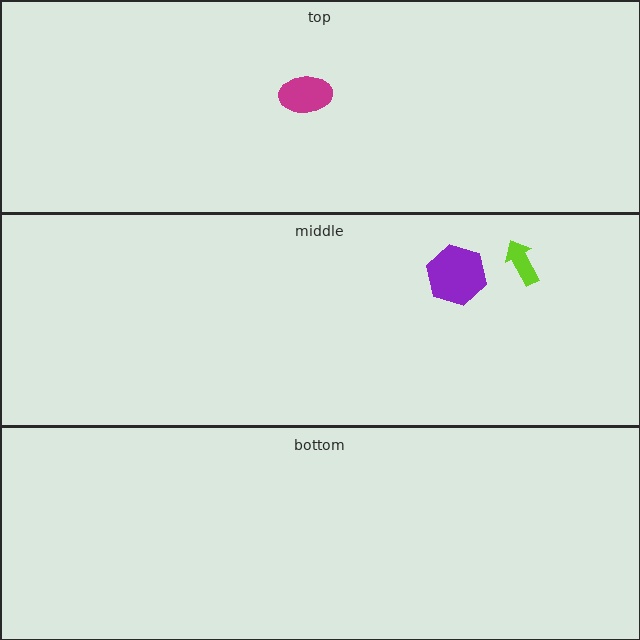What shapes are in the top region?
The magenta ellipse.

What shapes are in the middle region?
The lime arrow, the purple hexagon.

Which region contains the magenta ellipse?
The top region.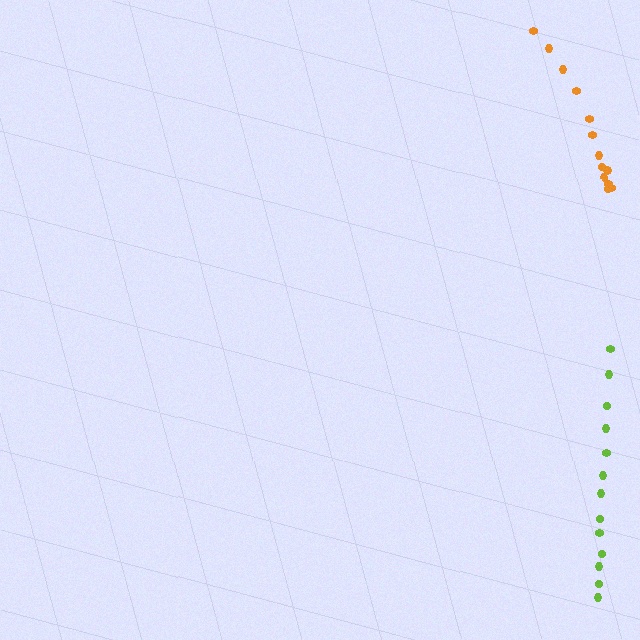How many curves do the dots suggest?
There are 2 distinct paths.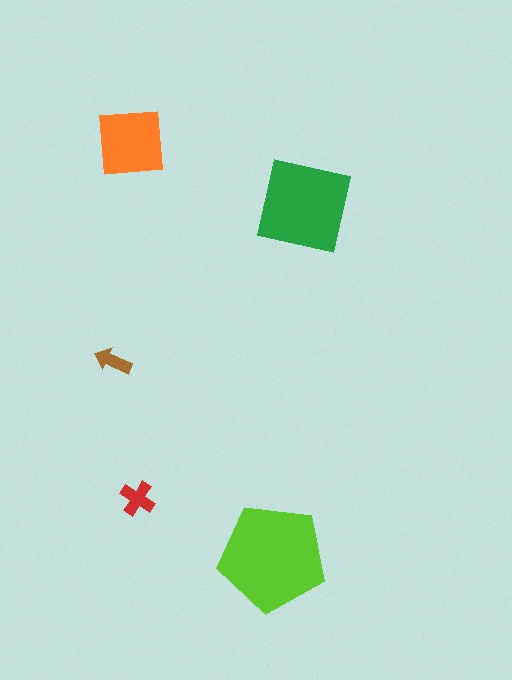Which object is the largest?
The lime pentagon.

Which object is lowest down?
The lime pentagon is bottommost.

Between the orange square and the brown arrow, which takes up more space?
The orange square.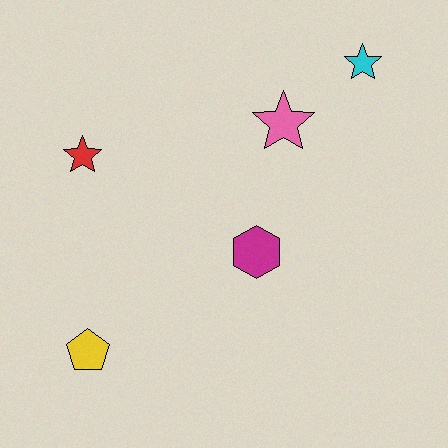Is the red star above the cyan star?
No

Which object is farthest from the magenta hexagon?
The cyan star is farthest from the magenta hexagon.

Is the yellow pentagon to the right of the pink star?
No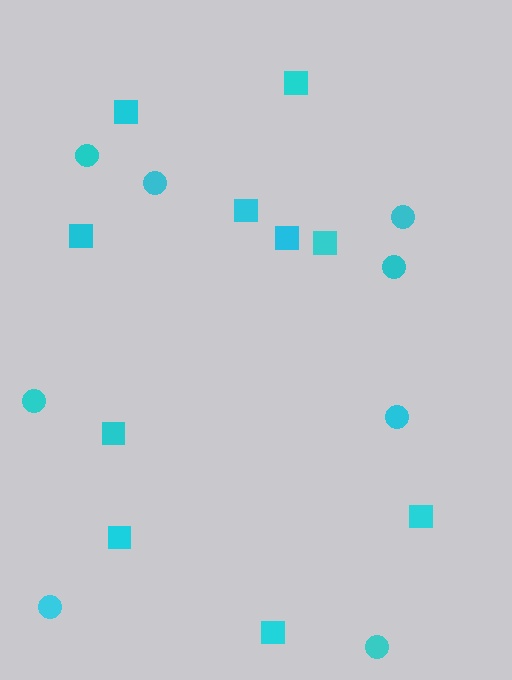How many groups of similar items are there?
There are 2 groups: one group of squares (10) and one group of circles (8).